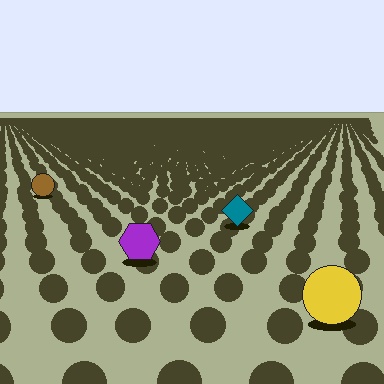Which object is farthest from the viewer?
The brown circle is farthest from the viewer. It appears smaller and the ground texture around it is denser.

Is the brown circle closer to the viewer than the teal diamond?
No. The teal diamond is closer — you can tell from the texture gradient: the ground texture is coarser near it.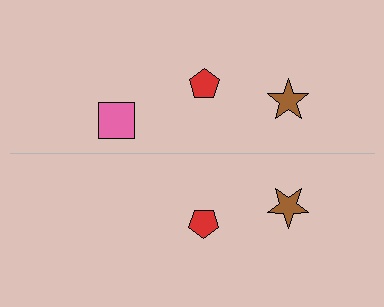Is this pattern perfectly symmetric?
No, the pattern is not perfectly symmetric. A pink square is missing from the bottom side.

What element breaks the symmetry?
A pink square is missing from the bottom side.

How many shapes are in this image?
There are 5 shapes in this image.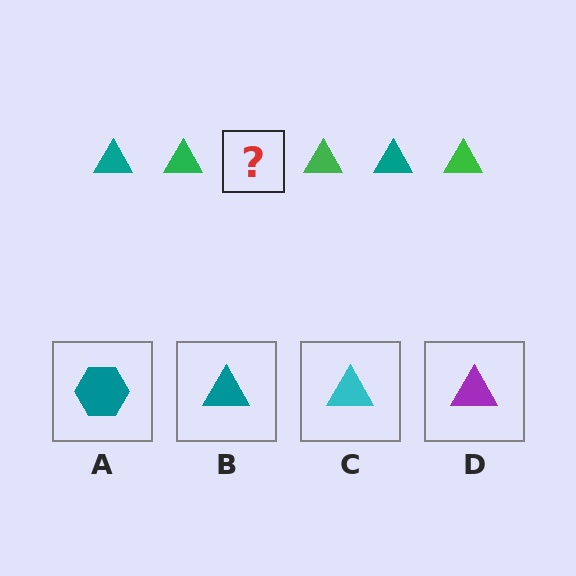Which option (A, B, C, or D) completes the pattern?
B.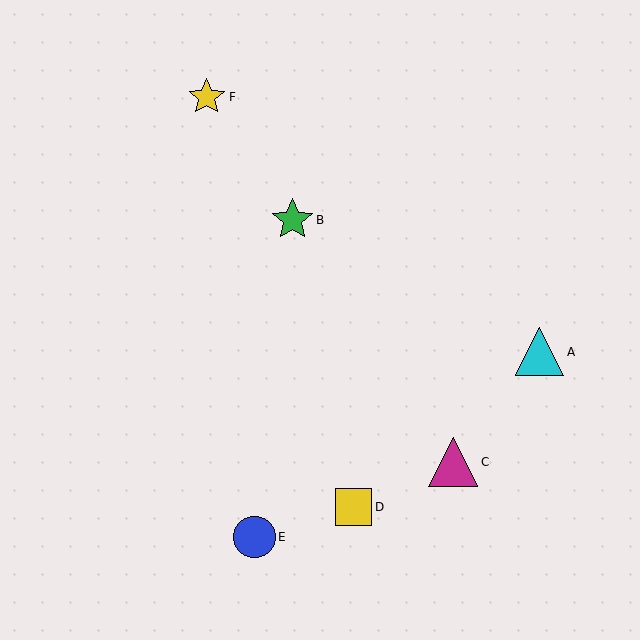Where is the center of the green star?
The center of the green star is at (293, 220).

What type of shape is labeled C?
Shape C is a magenta triangle.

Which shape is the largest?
The magenta triangle (labeled C) is the largest.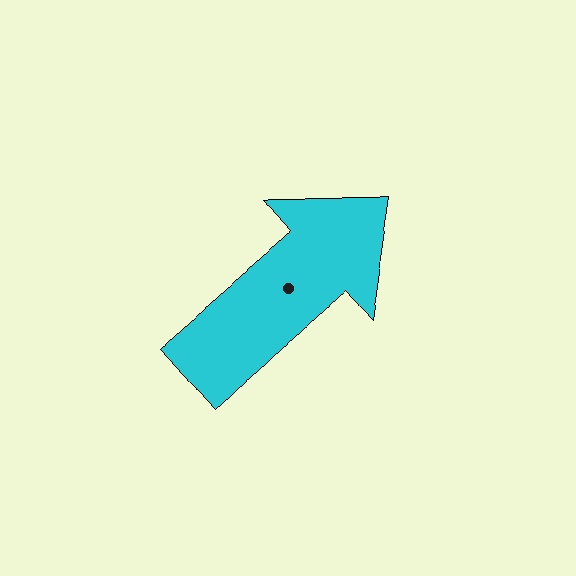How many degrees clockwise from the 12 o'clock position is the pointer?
Approximately 49 degrees.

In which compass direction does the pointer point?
Northeast.